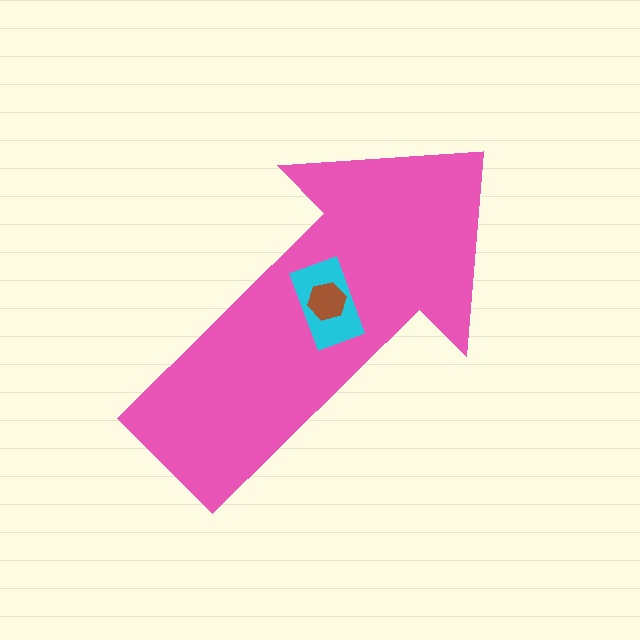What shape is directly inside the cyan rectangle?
The brown hexagon.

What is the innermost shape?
The brown hexagon.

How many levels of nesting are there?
3.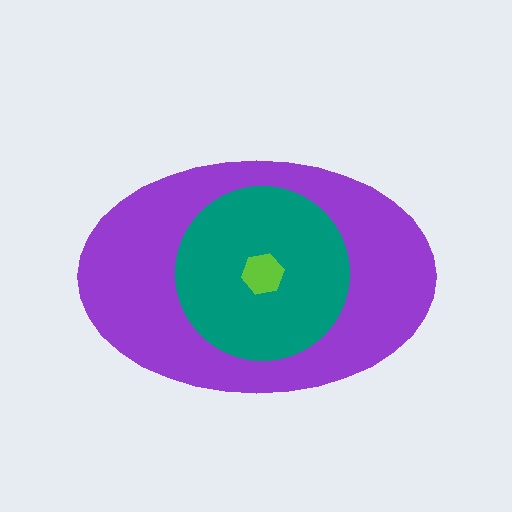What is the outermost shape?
The purple ellipse.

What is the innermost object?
The lime hexagon.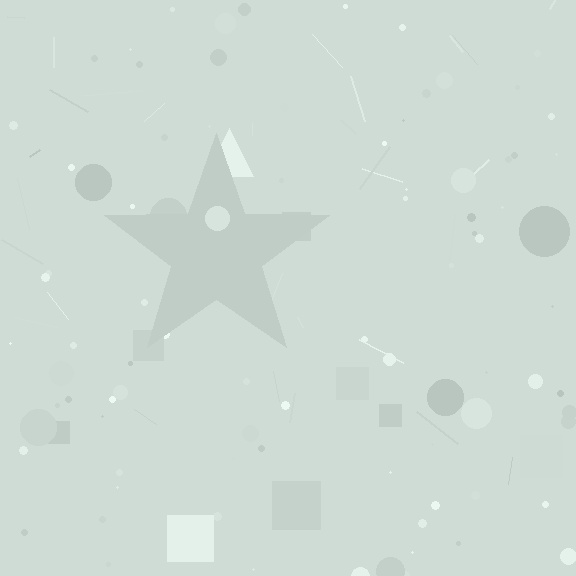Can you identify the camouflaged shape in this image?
The camouflaged shape is a star.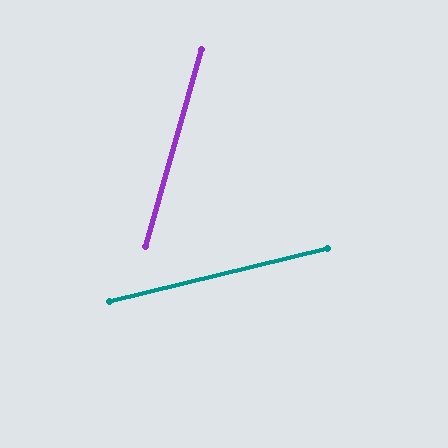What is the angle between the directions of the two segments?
Approximately 60 degrees.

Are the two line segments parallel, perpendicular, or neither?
Neither parallel nor perpendicular — they differ by about 60°.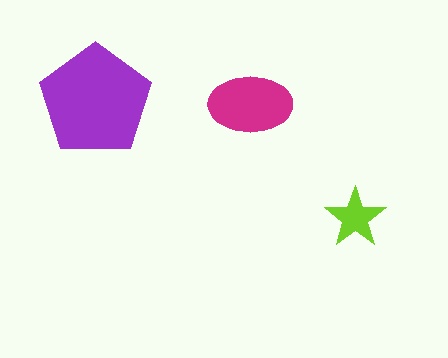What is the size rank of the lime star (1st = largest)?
3rd.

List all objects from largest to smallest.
The purple pentagon, the magenta ellipse, the lime star.